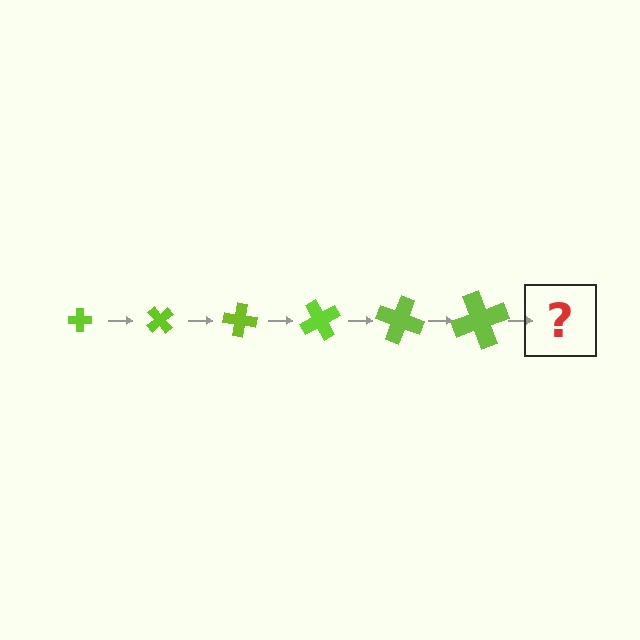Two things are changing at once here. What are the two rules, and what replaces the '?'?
The two rules are that the cross grows larger each step and it rotates 50 degrees each step. The '?' should be a cross, larger than the previous one and rotated 300 degrees from the start.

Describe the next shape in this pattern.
It should be a cross, larger than the previous one and rotated 300 degrees from the start.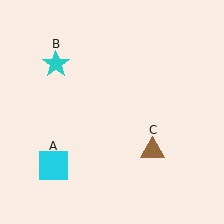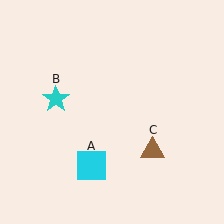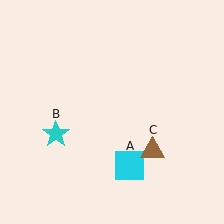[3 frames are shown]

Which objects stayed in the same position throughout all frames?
Brown triangle (object C) remained stationary.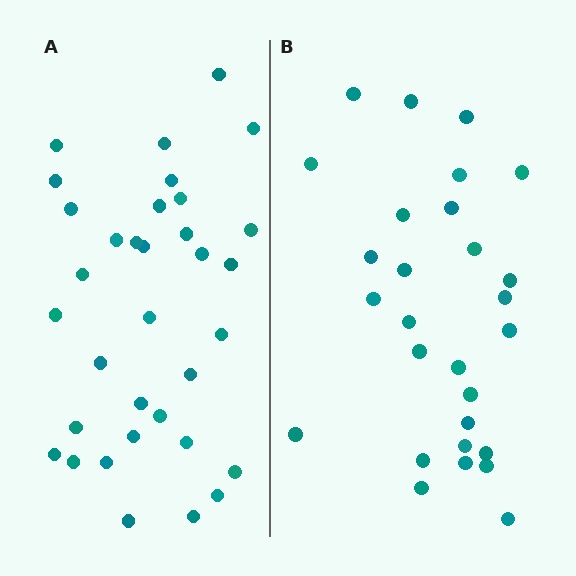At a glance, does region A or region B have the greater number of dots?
Region A (the left region) has more dots.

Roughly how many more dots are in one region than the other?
Region A has about 6 more dots than region B.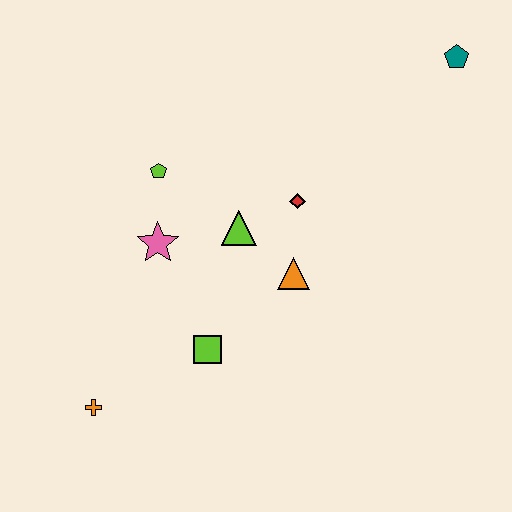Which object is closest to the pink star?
The lime pentagon is closest to the pink star.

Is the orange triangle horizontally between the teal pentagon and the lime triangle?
Yes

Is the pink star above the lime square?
Yes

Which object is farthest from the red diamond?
The orange cross is farthest from the red diamond.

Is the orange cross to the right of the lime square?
No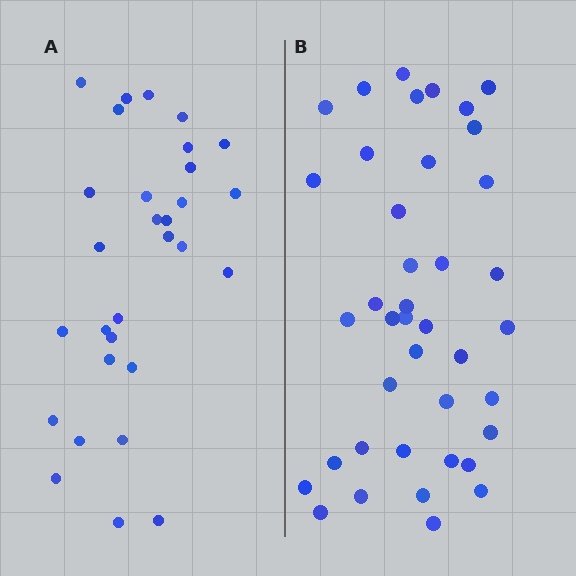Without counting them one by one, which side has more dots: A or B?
Region B (the right region) has more dots.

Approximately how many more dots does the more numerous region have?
Region B has roughly 10 or so more dots than region A.